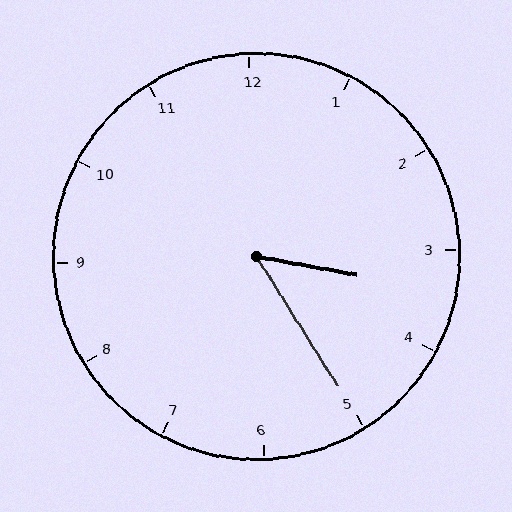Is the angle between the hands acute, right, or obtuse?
It is acute.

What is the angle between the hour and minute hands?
Approximately 48 degrees.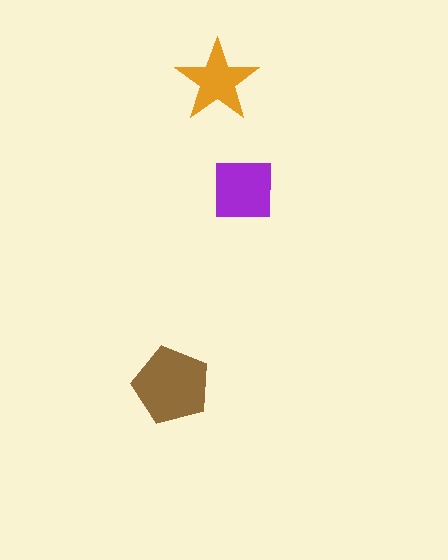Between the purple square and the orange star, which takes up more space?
The purple square.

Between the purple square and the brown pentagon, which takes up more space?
The brown pentagon.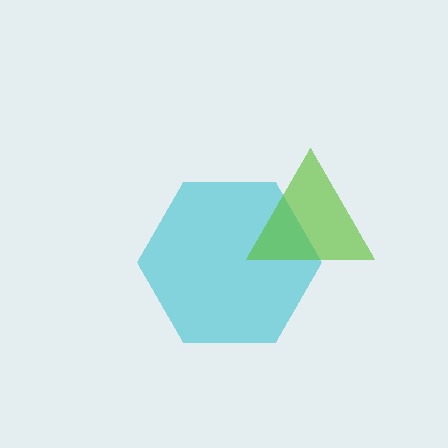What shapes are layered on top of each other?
The layered shapes are: a cyan hexagon, a lime triangle.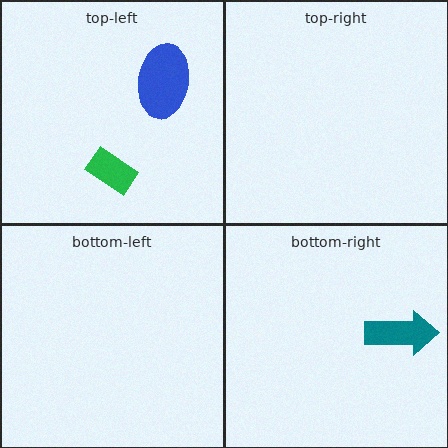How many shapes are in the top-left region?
2.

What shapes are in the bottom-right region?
The teal arrow.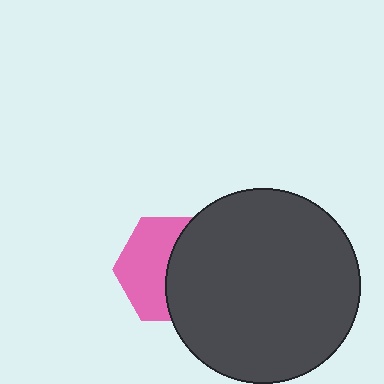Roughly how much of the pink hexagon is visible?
About half of it is visible (roughly 50%).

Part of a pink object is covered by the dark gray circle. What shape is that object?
It is a hexagon.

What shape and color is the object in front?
The object in front is a dark gray circle.